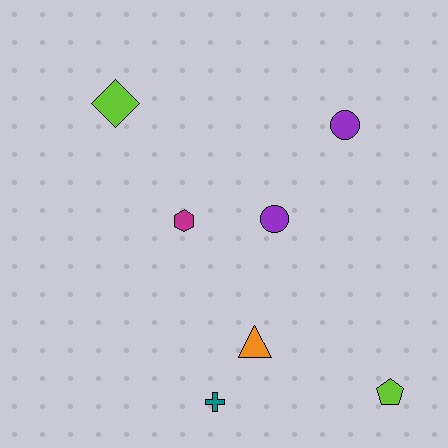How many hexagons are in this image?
There is 1 hexagon.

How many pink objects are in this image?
There are no pink objects.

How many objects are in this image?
There are 7 objects.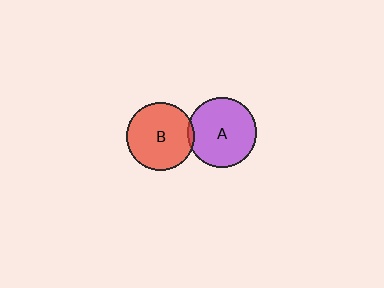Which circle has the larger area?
Circle A (purple).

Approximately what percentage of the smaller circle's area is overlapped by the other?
Approximately 5%.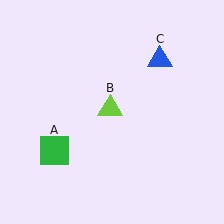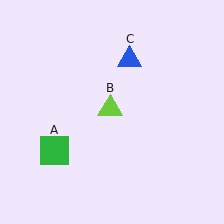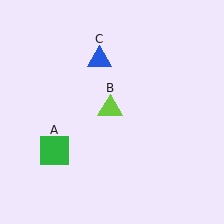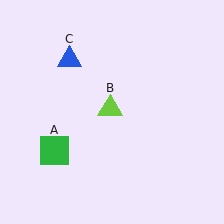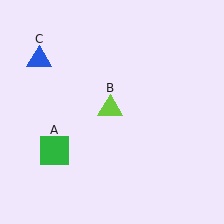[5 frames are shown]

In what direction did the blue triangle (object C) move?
The blue triangle (object C) moved left.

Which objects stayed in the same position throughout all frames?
Green square (object A) and lime triangle (object B) remained stationary.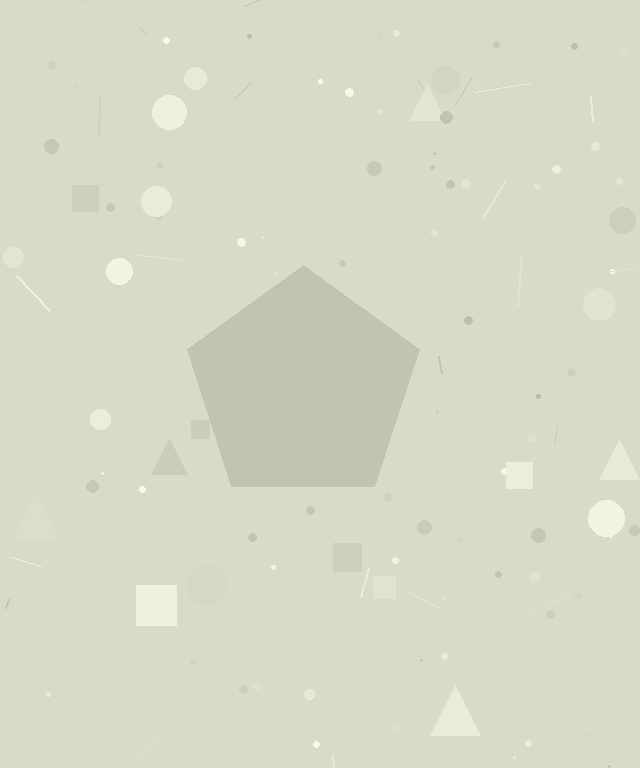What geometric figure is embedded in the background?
A pentagon is embedded in the background.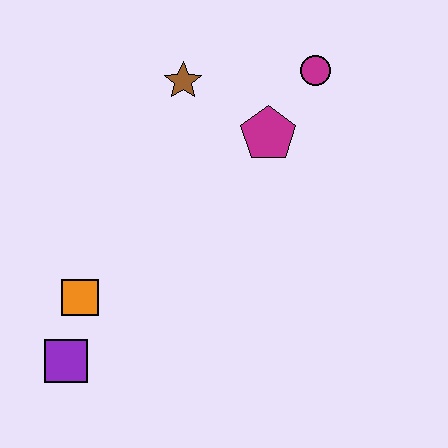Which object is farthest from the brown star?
The purple square is farthest from the brown star.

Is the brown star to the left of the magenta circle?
Yes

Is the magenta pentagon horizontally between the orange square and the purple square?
No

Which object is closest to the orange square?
The purple square is closest to the orange square.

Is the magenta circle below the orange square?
No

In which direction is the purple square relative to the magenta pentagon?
The purple square is below the magenta pentagon.